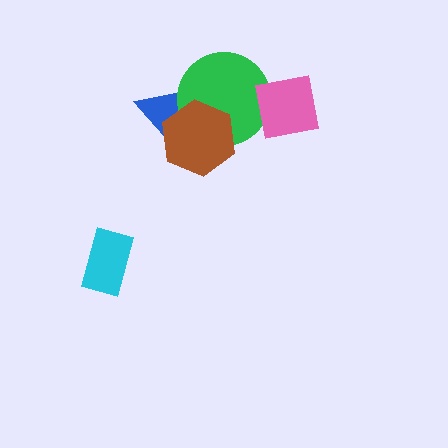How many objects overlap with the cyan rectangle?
0 objects overlap with the cyan rectangle.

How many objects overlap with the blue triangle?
2 objects overlap with the blue triangle.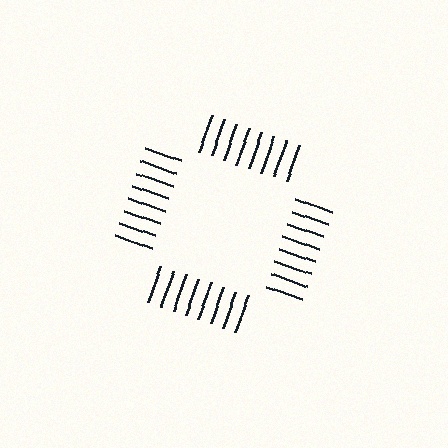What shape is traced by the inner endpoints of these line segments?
An illusory square — the line segments terminate on its edges but no continuous stroke is drawn.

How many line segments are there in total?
32 — 8 along each of the 4 edges.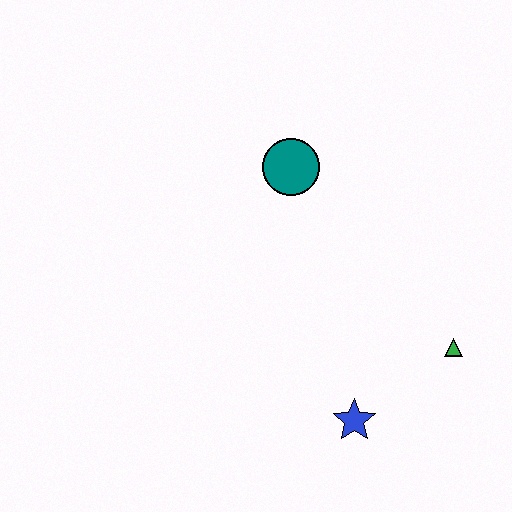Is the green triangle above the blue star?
Yes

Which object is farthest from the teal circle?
The blue star is farthest from the teal circle.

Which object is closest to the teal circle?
The green triangle is closest to the teal circle.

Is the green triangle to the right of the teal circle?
Yes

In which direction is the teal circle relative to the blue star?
The teal circle is above the blue star.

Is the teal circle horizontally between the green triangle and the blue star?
No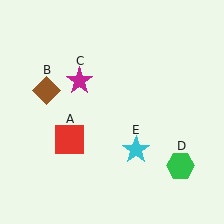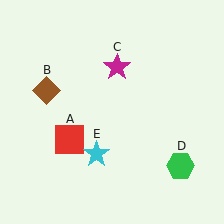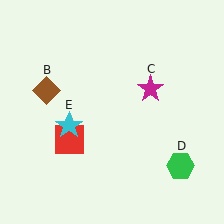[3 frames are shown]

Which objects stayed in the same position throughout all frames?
Red square (object A) and brown diamond (object B) and green hexagon (object D) remained stationary.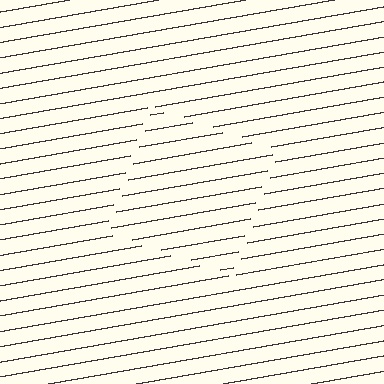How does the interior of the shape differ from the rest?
The interior of the shape contains the same grating, shifted by half a period — the contour is defined by the phase discontinuity where line-ends from the inner and outer gratings abut.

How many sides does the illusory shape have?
4 sides — the line-ends trace a square.